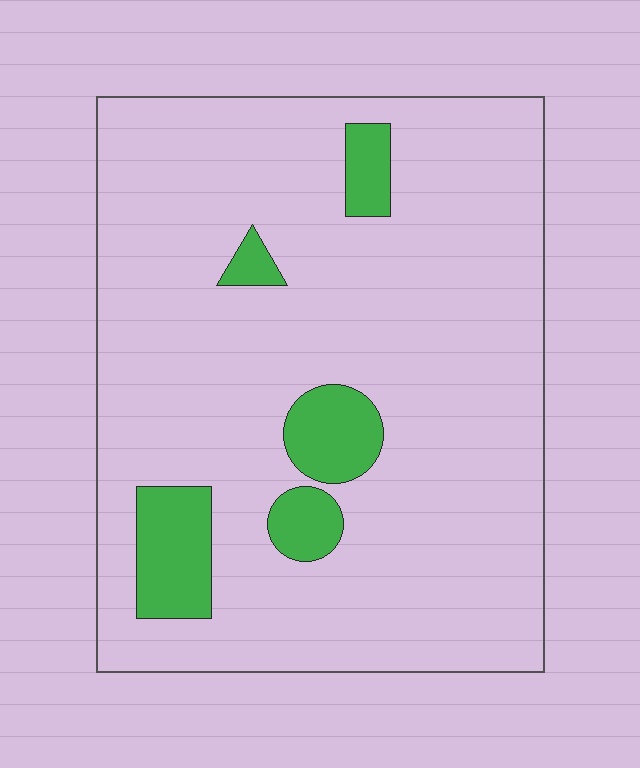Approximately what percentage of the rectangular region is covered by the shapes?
Approximately 10%.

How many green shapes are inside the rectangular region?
5.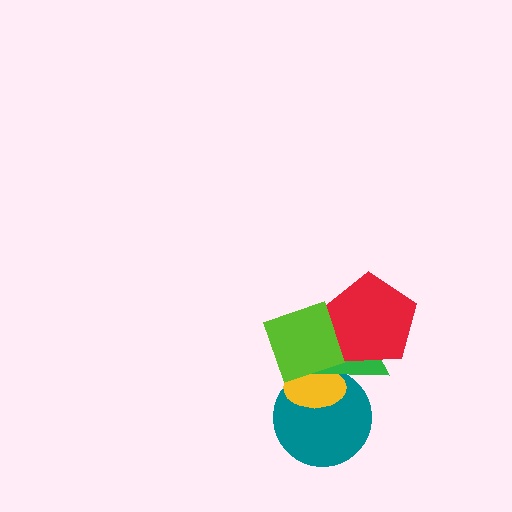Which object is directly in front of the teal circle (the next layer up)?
The yellow ellipse is directly in front of the teal circle.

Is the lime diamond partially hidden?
No, no other shape covers it.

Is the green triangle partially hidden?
Yes, it is partially covered by another shape.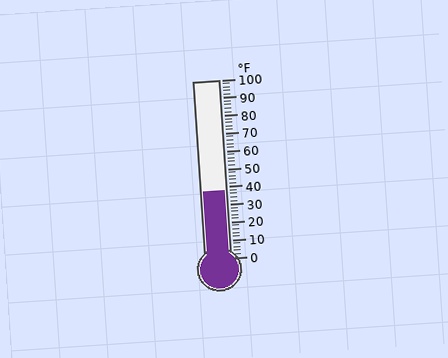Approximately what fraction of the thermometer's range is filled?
The thermometer is filled to approximately 40% of its range.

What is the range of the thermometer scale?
The thermometer scale ranges from 0°F to 100°F.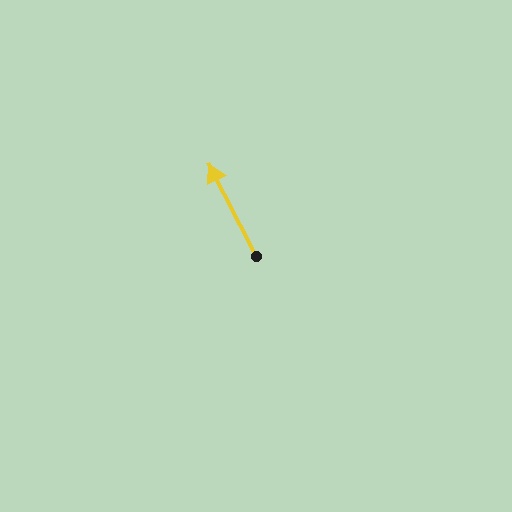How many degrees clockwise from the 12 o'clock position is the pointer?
Approximately 333 degrees.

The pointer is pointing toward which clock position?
Roughly 11 o'clock.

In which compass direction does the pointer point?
Northwest.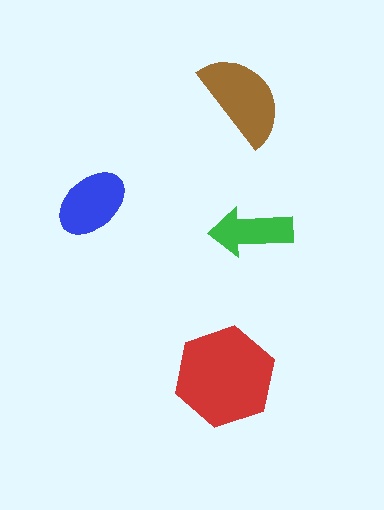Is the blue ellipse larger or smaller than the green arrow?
Larger.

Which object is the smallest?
The green arrow.